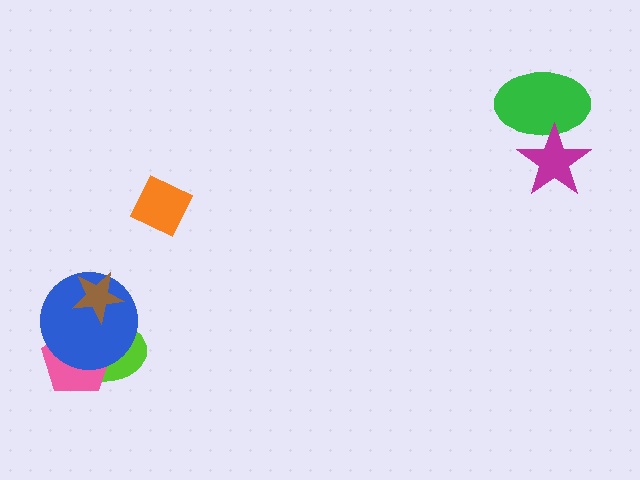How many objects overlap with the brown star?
2 objects overlap with the brown star.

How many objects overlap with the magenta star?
1 object overlaps with the magenta star.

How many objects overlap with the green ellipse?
1 object overlaps with the green ellipse.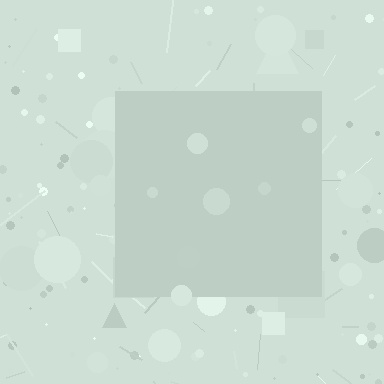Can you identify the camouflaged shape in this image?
The camouflaged shape is a square.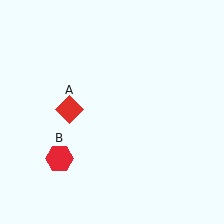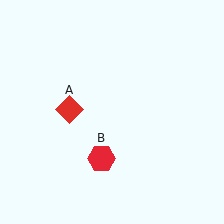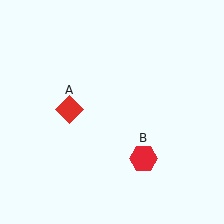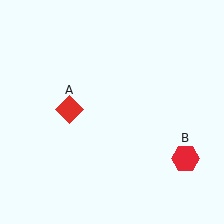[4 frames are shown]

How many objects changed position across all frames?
1 object changed position: red hexagon (object B).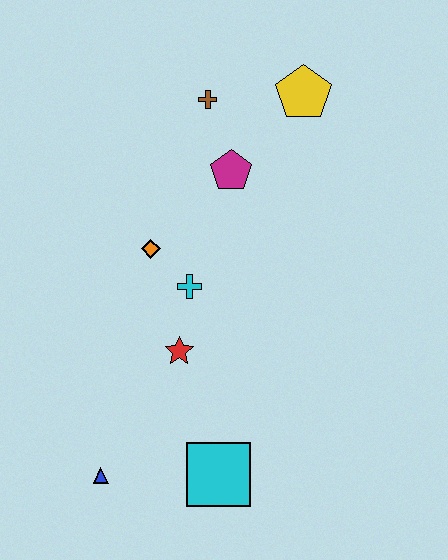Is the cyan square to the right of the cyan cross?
Yes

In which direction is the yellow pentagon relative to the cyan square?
The yellow pentagon is above the cyan square.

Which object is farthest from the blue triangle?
The yellow pentagon is farthest from the blue triangle.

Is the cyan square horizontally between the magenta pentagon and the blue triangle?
Yes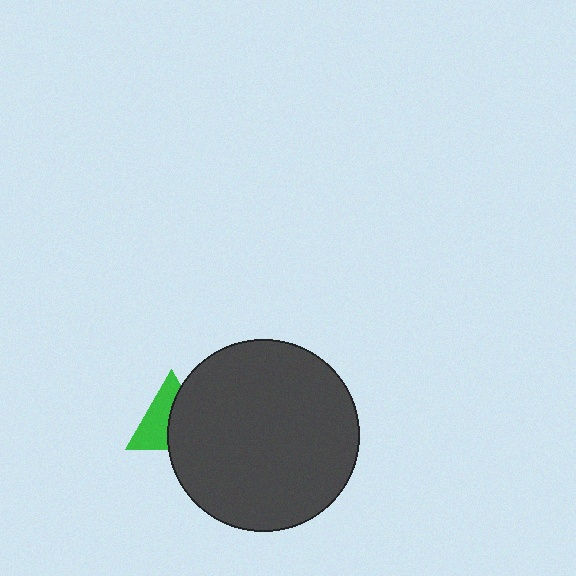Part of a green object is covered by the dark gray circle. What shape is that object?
It is a triangle.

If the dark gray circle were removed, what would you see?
You would see the complete green triangle.